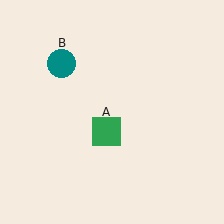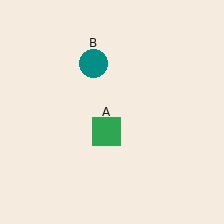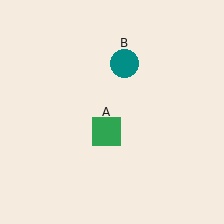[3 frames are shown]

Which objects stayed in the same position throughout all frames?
Green square (object A) remained stationary.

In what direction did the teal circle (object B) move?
The teal circle (object B) moved right.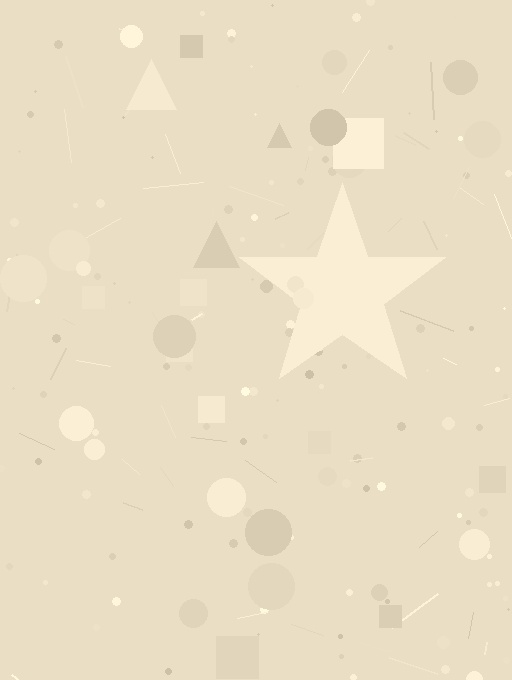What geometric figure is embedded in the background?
A star is embedded in the background.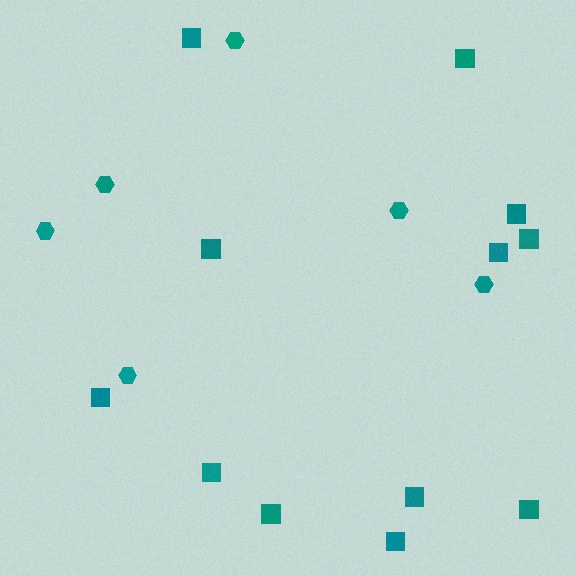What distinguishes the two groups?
There are 2 groups: one group of hexagons (6) and one group of squares (12).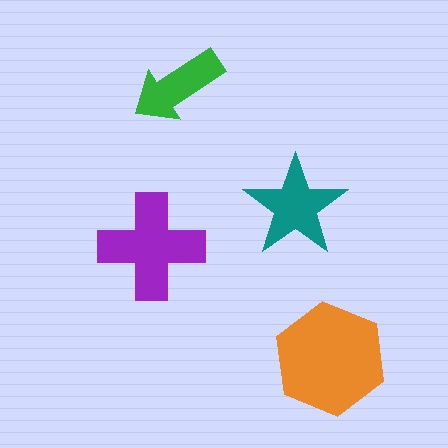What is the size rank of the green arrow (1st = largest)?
4th.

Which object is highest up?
The green arrow is topmost.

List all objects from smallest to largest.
The green arrow, the teal star, the purple cross, the orange hexagon.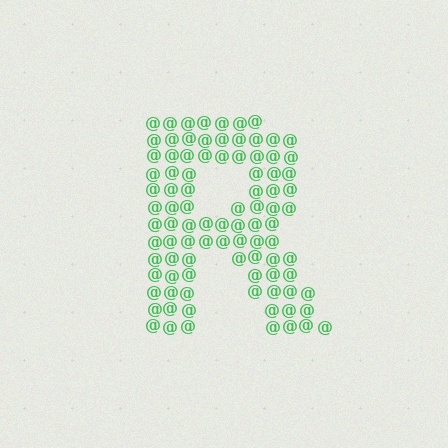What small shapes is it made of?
It is made of small at signs.